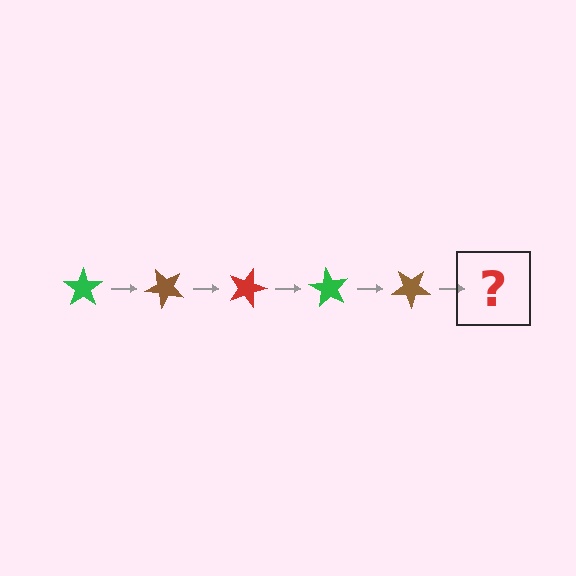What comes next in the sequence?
The next element should be a red star, rotated 225 degrees from the start.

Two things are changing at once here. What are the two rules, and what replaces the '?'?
The two rules are that it rotates 45 degrees each step and the color cycles through green, brown, and red. The '?' should be a red star, rotated 225 degrees from the start.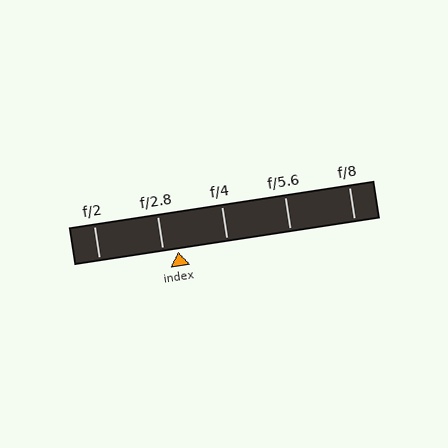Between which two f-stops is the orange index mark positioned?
The index mark is between f/2.8 and f/4.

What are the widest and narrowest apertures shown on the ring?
The widest aperture shown is f/2 and the narrowest is f/8.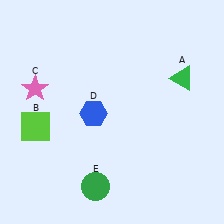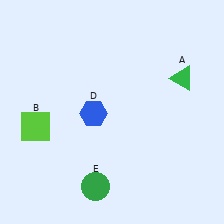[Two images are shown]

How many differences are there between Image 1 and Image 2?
There is 1 difference between the two images.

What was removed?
The pink star (C) was removed in Image 2.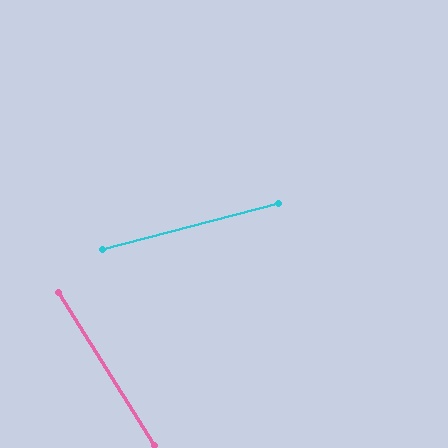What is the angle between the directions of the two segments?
Approximately 72 degrees.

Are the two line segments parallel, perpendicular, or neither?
Neither parallel nor perpendicular — they differ by about 72°.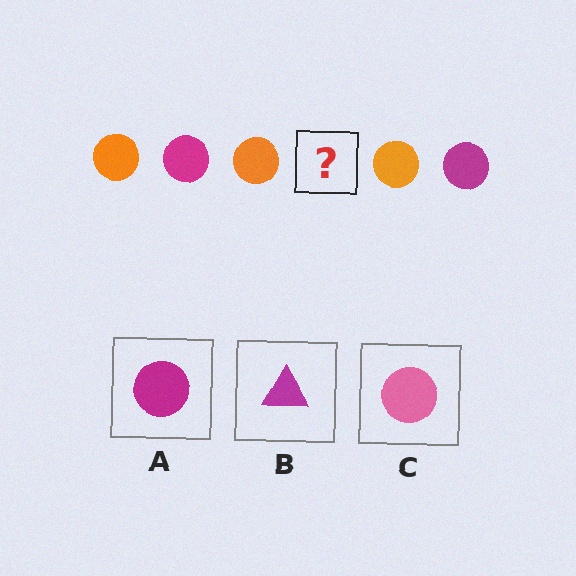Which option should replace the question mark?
Option A.